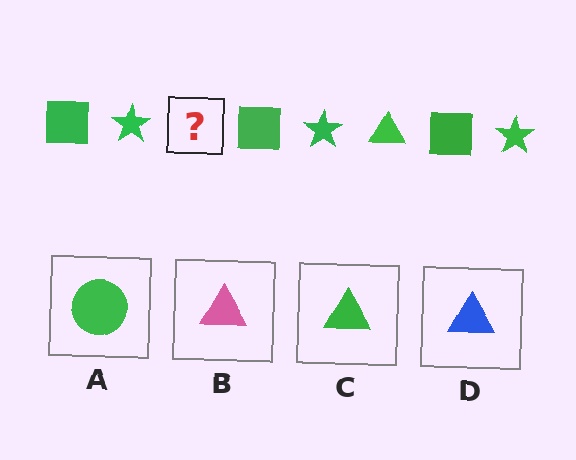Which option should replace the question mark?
Option C.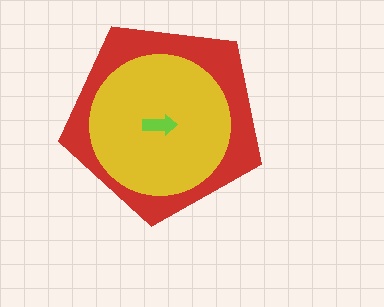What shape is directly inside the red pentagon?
The yellow circle.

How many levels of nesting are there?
3.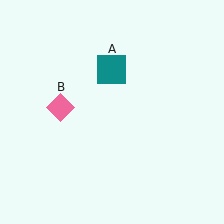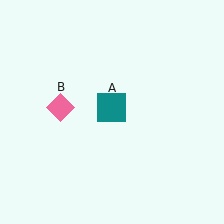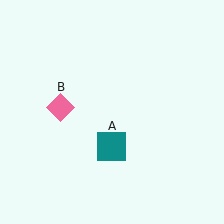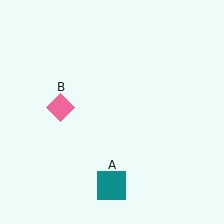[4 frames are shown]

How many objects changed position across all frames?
1 object changed position: teal square (object A).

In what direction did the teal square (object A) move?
The teal square (object A) moved down.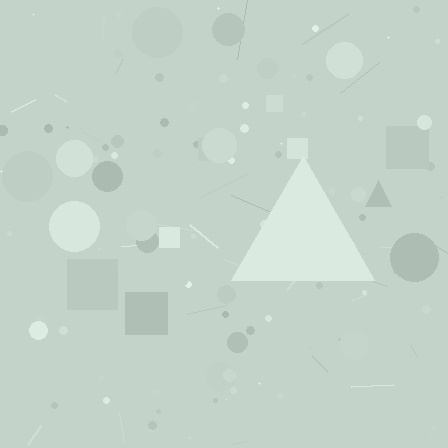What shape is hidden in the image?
A triangle is hidden in the image.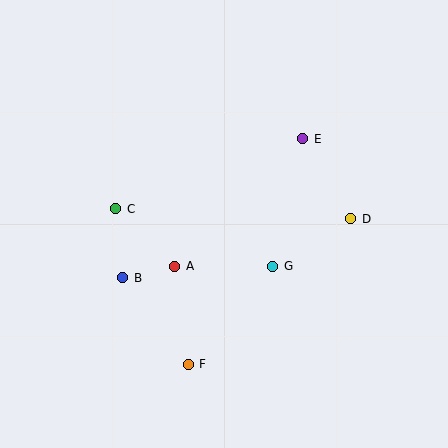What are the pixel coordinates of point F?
Point F is at (188, 364).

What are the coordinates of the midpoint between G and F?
The midpoint between G and F is at (230, 315).